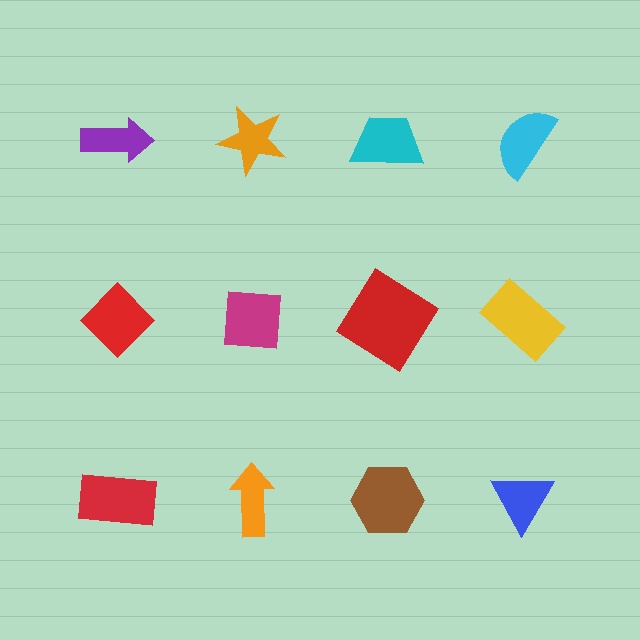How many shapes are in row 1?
4 shapes.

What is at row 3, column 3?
A brown hexagon.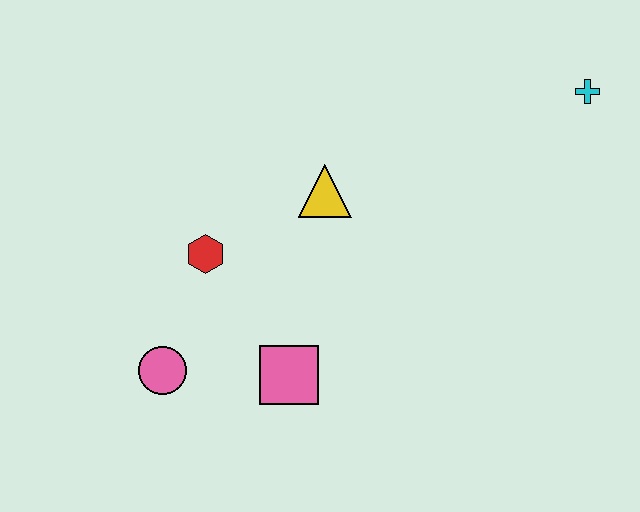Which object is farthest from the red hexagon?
The cyan cross is farthest from the red hexagon.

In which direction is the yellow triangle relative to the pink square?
The yellow triangle is above the pink square.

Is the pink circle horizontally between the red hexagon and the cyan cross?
No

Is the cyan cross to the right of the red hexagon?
Yes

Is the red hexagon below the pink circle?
No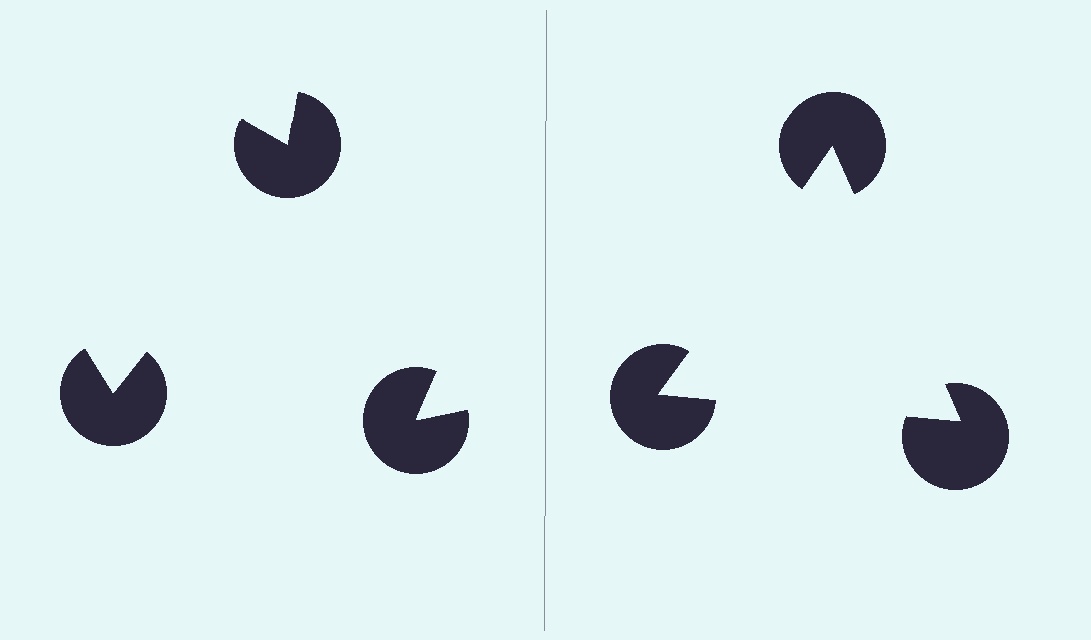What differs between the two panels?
The pac-man discs are positioned identically on both sides; only the wedge orientations differ. On the right they align to a triangle; on the left they are misaligned.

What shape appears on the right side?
An illusory triangle.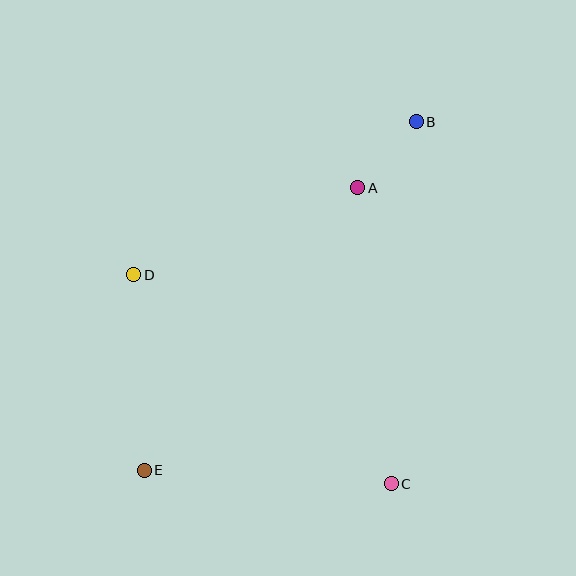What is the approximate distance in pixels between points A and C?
The distance between A and C is approximately 298 pixels.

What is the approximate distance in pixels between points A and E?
The distance between A and E is approximately 354 pixels.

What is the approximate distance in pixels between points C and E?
The distance between C and E is approximately 248 pixels.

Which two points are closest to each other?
Points A and B are closest to each other.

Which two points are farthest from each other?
Points B and E are farthest from each other.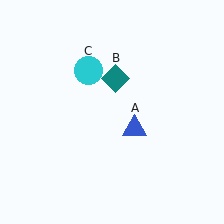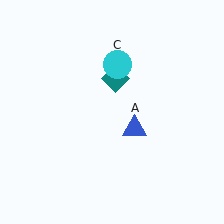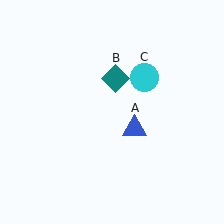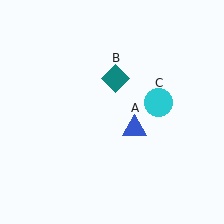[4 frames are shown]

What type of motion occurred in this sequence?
The cyan circle (object C) rotated clockwise around the center of the scene.